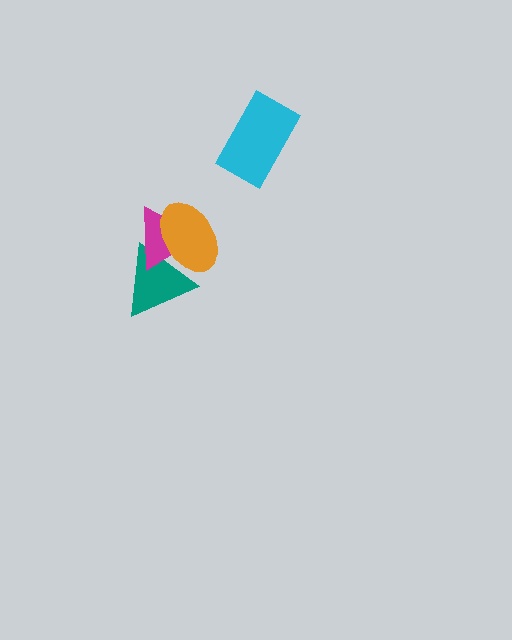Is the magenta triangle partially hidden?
Yes, it is partially covered by another shape.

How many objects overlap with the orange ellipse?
2 objects overlap with the orange ellipse.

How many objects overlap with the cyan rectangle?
0 objects overlap with the cyan rectangle.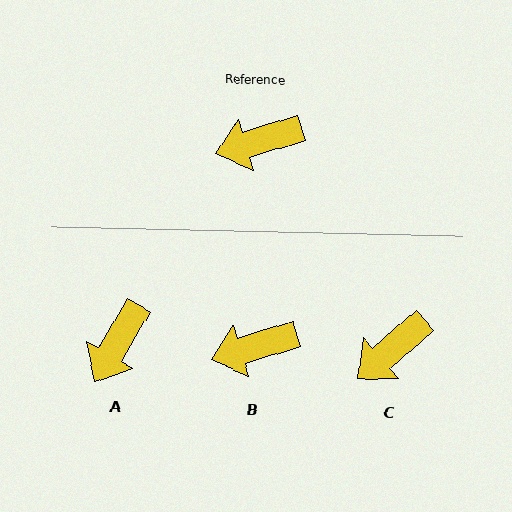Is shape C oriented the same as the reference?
No, it is off by about 24 degrees.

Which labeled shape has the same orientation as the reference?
B.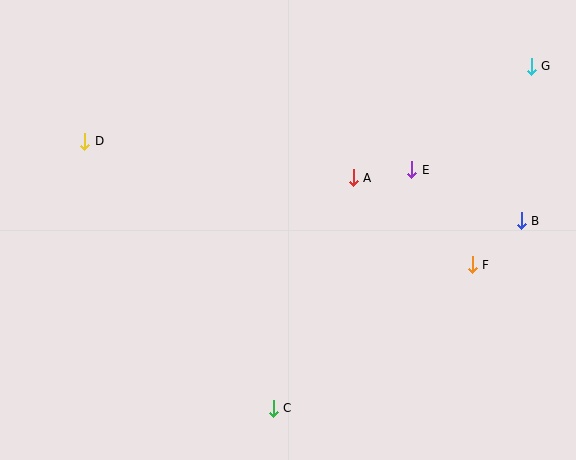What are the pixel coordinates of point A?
Point A is at (353, 178).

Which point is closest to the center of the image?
Point A at (353, 178) is closest to the center.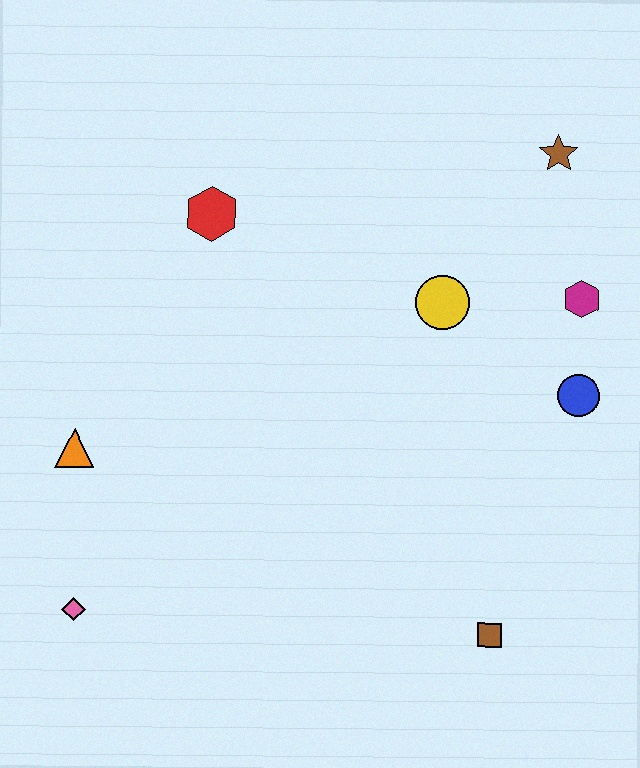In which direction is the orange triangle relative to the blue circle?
The orange triangle is to the left of the blue circle.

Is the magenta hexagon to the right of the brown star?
Yes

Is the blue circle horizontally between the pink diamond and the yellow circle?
No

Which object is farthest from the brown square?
The red hexagon is farthest from the brown square.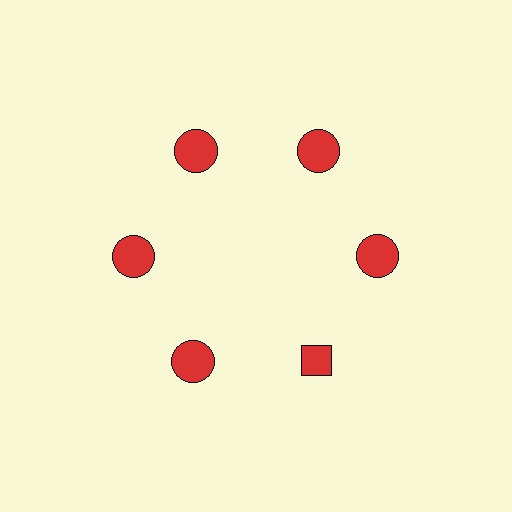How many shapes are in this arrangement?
There are 6 shapes arranged in a ring pattern.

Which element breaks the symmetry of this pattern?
The red diamond at roughly the 5 o'clock position breaks the symmetry. All other shapes are red circles.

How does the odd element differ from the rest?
It has a different shape: diamond instead of circle.